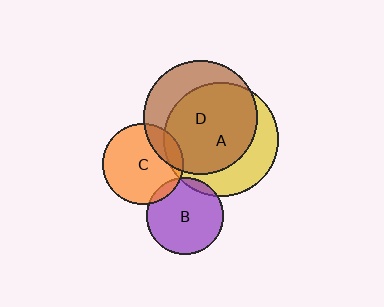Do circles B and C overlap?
Yes.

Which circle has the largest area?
Circle A (yellow).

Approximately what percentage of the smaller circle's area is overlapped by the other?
Approximately 10%.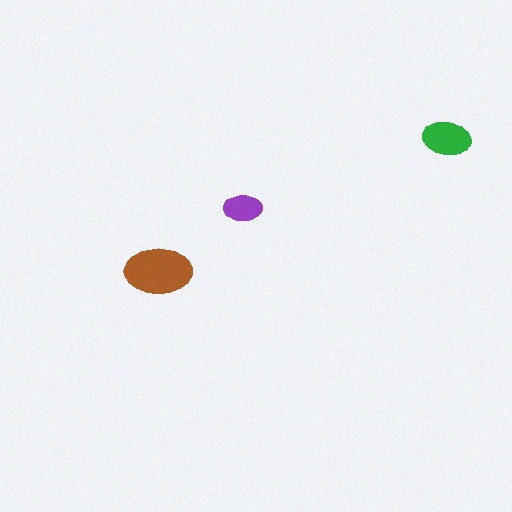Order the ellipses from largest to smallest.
the brown one, the green one, the purple one.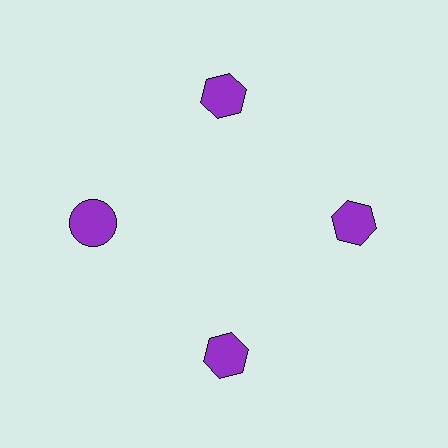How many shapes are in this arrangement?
There are 4 shapes arranged in a ring pattern.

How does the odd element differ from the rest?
It has a different shape: circle instead of hexagon.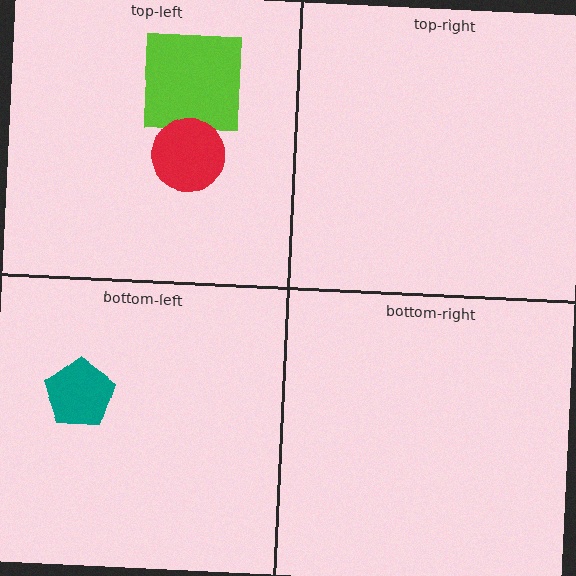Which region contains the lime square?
The top-left region.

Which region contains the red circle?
The top-left region.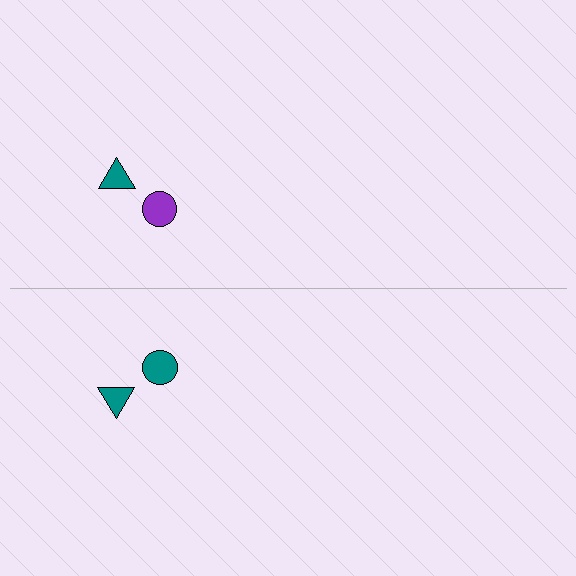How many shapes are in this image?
There are 4 shapes in this image.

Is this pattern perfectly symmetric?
No, the pattern is not perfectly symmetric. The teal circle on the bottom side breaks the symmetry — its mirror counterpart is purple.